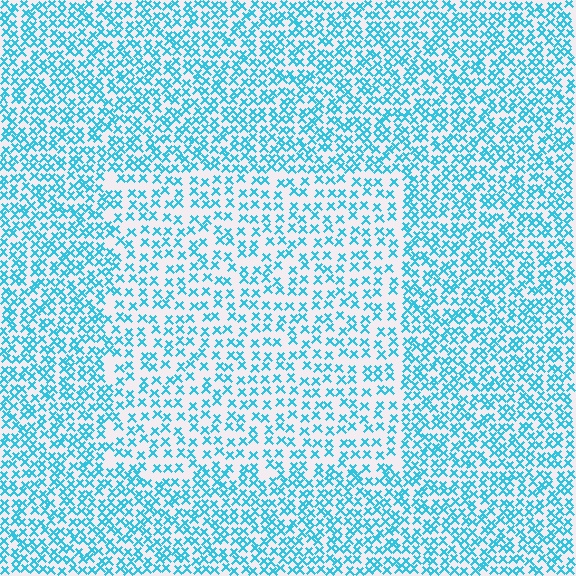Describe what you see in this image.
The image contains small cyan elements arranged at two different densities. A rectangle-shaped region is visible where the elements are less densely packed than the surrounding area.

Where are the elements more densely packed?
The elements are more densely packed outside the rectangle boundary.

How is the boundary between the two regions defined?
The boundary is defined by a change in element density (approximately 1.7x ratio). All elements are the same color, size, and shape.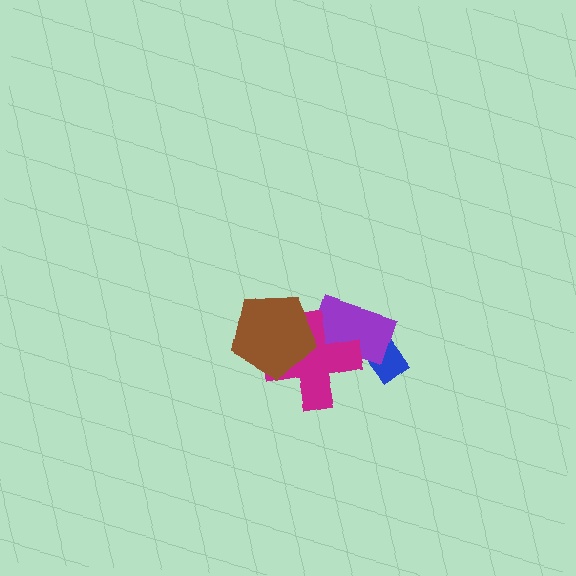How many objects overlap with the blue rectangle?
1 object overlaps with the blue rectangle.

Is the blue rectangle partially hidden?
Yes, it is partially covered by another shape.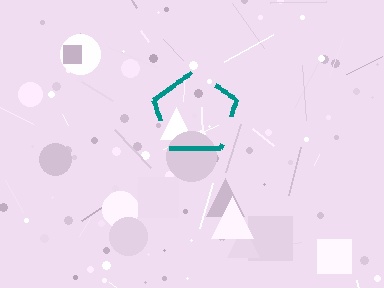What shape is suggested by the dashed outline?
The dashed outline suggests a pentagon.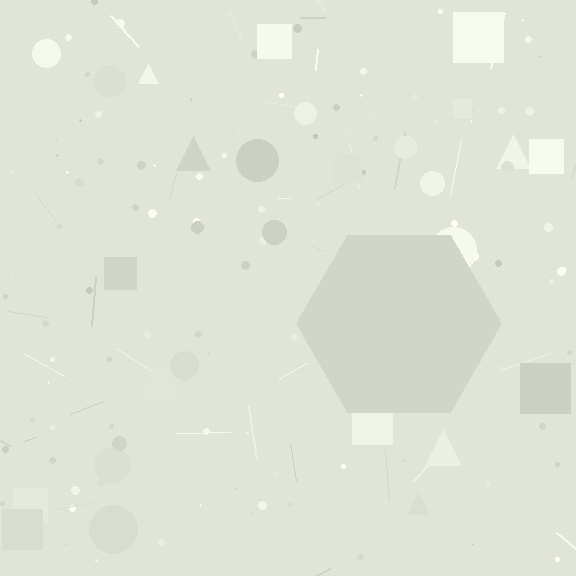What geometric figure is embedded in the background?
A hexagon is embedded in the background.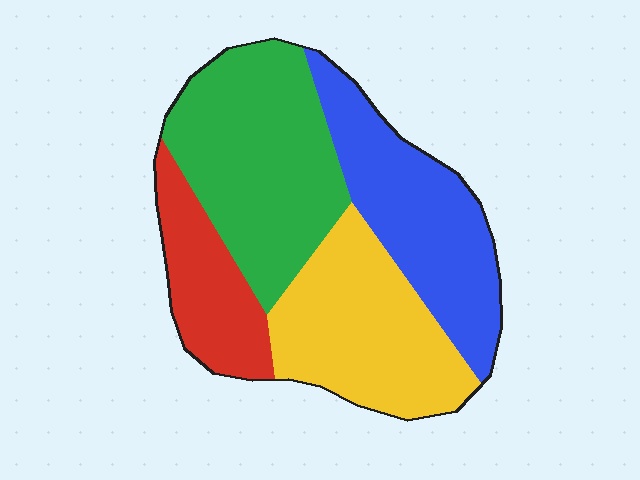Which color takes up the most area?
Green, at roughly 30%.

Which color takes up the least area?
Red, at roughly 15%.